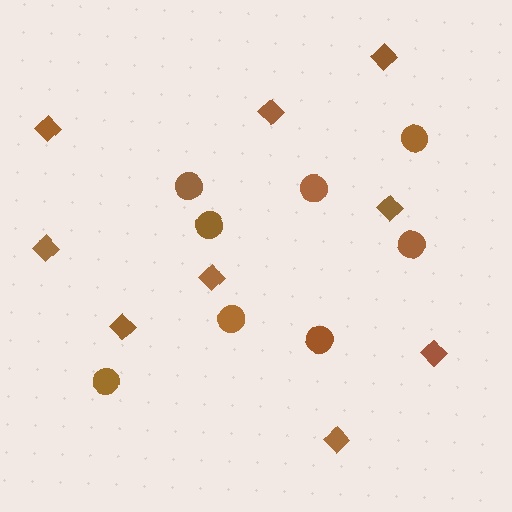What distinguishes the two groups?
There are 2 groups: one group of circles (8) and one group of diamonds (9).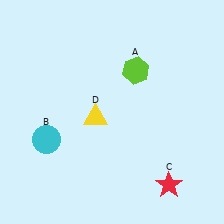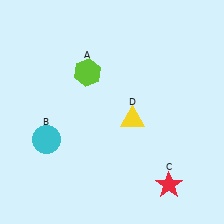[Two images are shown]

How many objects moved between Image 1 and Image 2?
2 objects moved between the two images.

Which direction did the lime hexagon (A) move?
The lime hexagon (A) moved left.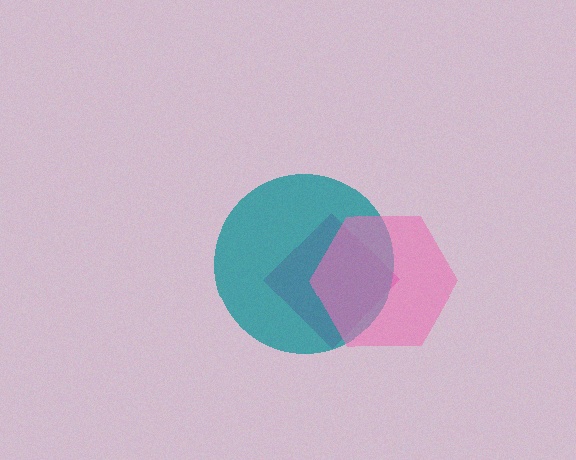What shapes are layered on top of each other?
The layered shapes are: a magenta diamond, a teal circle, a pink hexagon.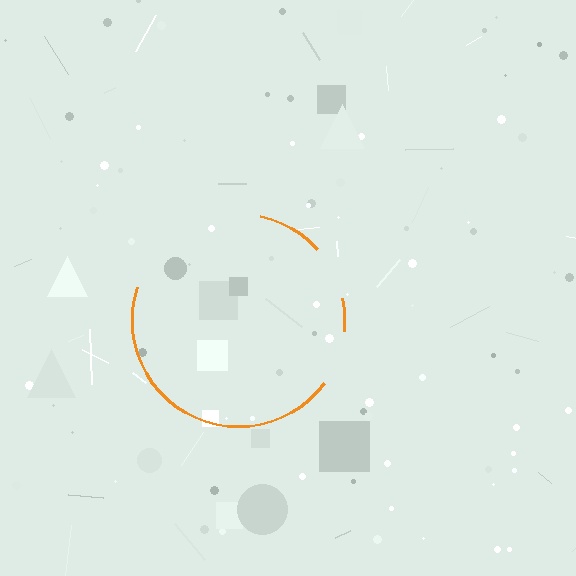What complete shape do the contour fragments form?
The contour fragments form a circle.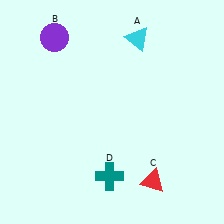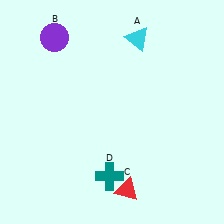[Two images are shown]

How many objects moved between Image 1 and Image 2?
1 object moved between the two images.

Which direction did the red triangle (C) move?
The red triangle (C) moved left.